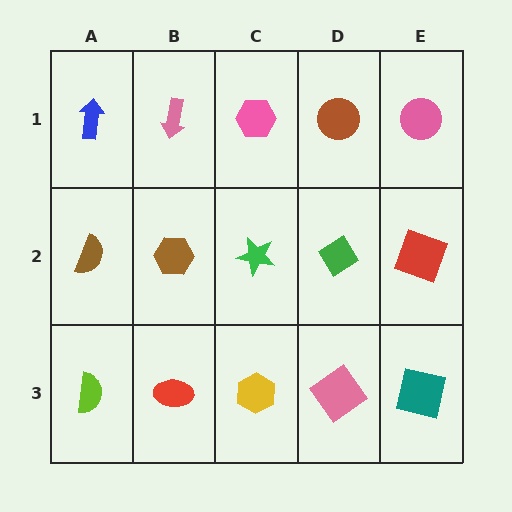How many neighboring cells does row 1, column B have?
3.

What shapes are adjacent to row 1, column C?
A green star (row 2, column C), a pink arrow (row 1, column B), a brown circle (row 1, column D).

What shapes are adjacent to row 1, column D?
A green diamond (row 2, column D), a pink hexagon (row 1, column C), a pink circle (row 1, column E).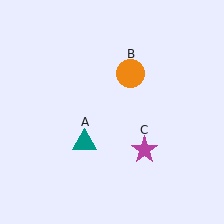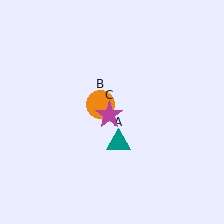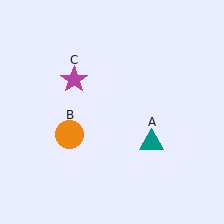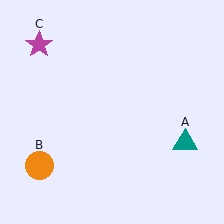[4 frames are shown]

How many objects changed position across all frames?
3 objects changed position: teal triangle (object A), orange circle (object B), magenta star (object C).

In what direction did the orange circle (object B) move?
The orange circle (object B) moved down and to the left.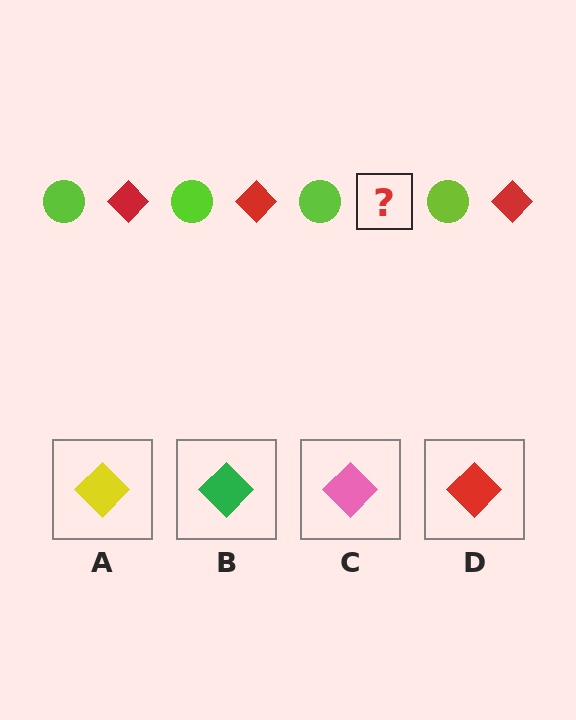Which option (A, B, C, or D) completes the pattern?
D.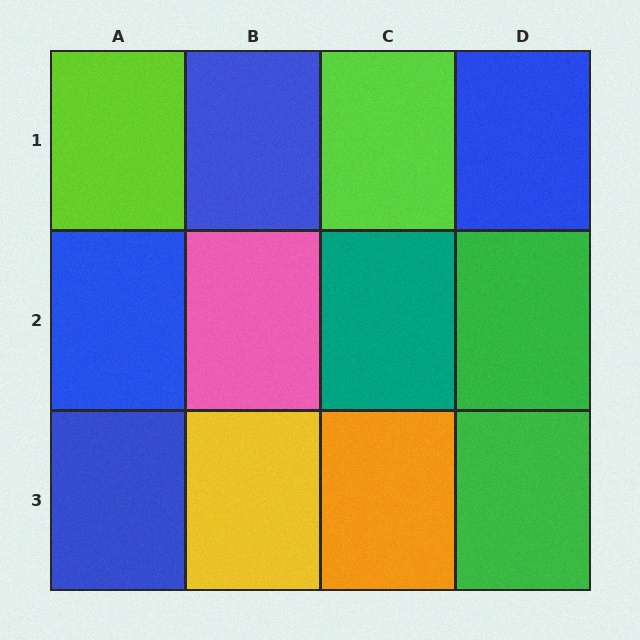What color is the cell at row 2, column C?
Teal.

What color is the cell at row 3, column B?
Yellow.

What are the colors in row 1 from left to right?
Lime, blue, lime, blue.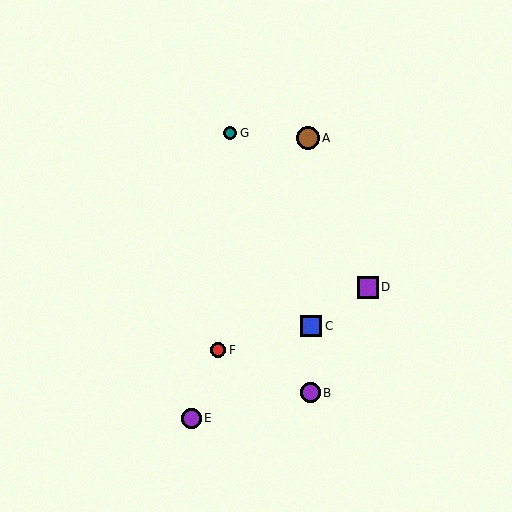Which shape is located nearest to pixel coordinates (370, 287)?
The purple square (labeled D) at (368, 288) is nearest to that location.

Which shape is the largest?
The brown circle (labeled A) is the largest.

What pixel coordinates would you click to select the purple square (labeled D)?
Click at (368, 288) to select the purple square D.